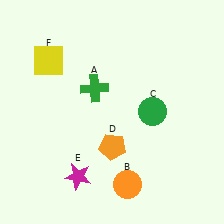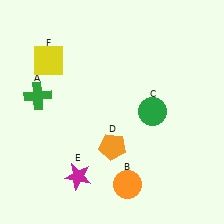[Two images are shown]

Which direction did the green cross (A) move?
The green cross (A) moved left.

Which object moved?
The green cross (A) moved left.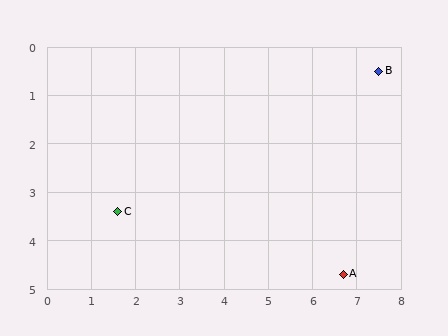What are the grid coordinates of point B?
Point B is at approximately (7.5, 0.5).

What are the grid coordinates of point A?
Point A is at approximately (6.7, 4.7).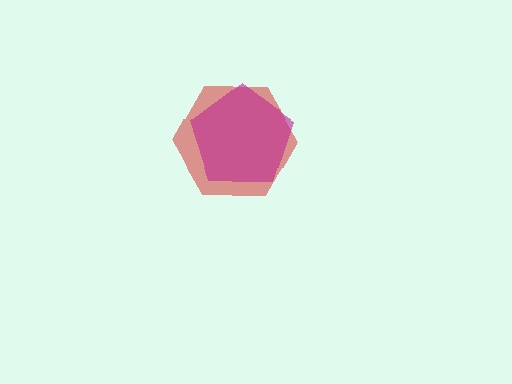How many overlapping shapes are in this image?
There are 2 overlapping shapes in the image.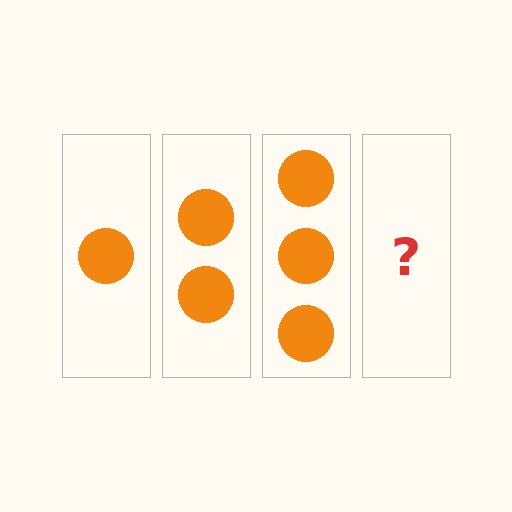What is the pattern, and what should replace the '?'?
The pattern is that each step adds one more circle. The '?' should be 4 circles.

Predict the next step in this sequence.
The next step is 4 circles.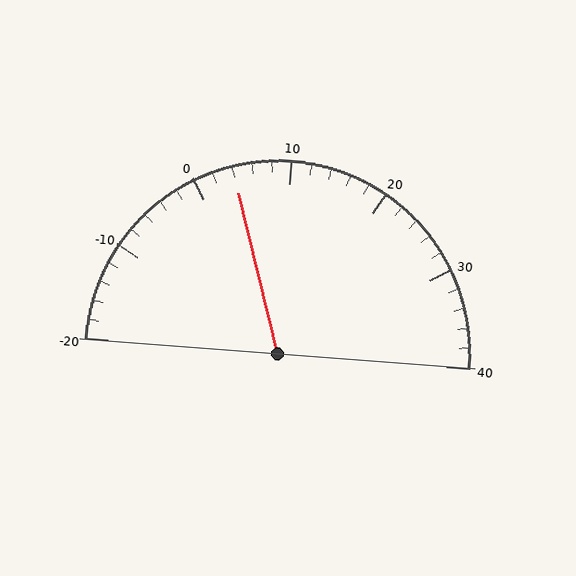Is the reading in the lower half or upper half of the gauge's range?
The reading is in the lower half of the range (-20 to 40).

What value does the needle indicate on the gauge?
The needle indicates approximately 4.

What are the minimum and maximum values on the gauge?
The gauge ranges from -20 to 40.